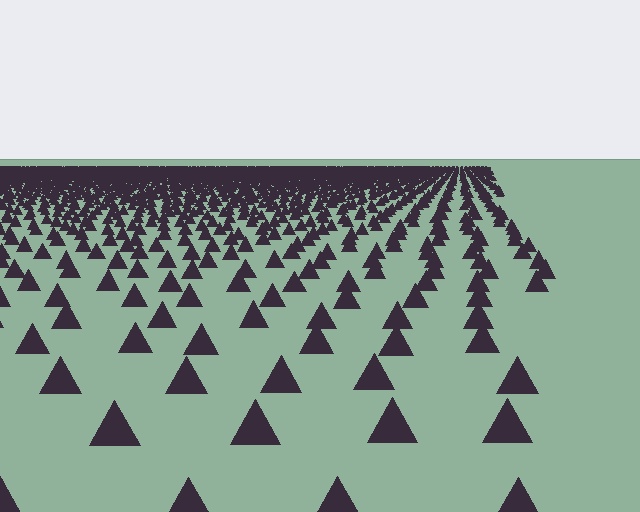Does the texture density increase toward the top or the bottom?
Density increases toward the top.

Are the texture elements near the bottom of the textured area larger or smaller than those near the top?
Larger. Near the bottom, elements are closer to the viewer and appear at a bigger on-screen size.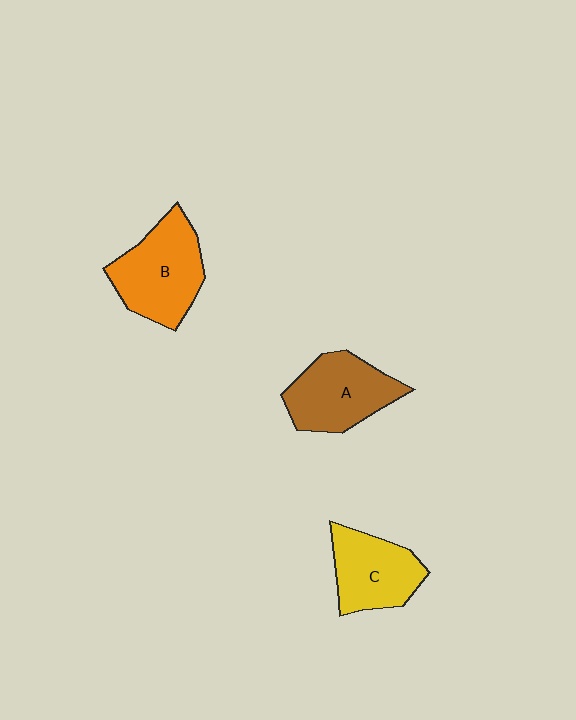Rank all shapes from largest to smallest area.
From largest to smallest: B (orange), A (brown), C (yellow).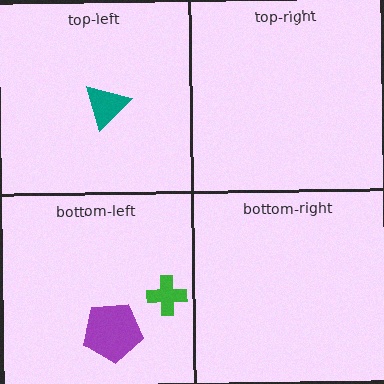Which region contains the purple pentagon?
The bottom-left region.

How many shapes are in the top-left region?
1.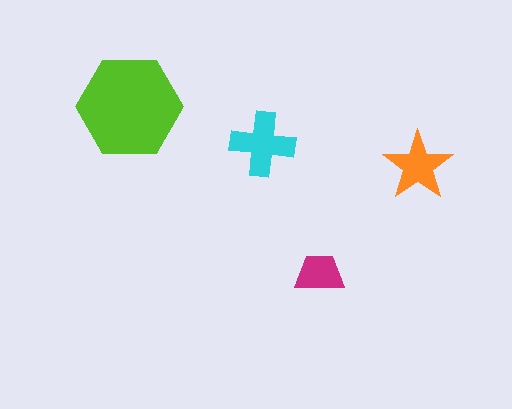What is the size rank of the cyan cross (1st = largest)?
2nd.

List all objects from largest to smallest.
The lime hexagon, the cyan cross, the orange star, the magenta trapezoid.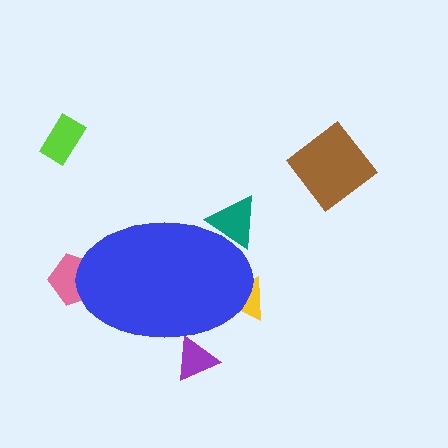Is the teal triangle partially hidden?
Yes, the teal triangle is partially hidden behind the blue ellipse.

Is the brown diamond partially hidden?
No, the brown diamond is fully visible.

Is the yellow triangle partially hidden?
Yes, the yellow triangle is partially hidden behind the blue ellipse.